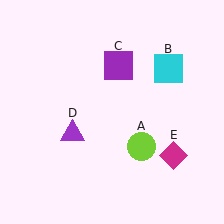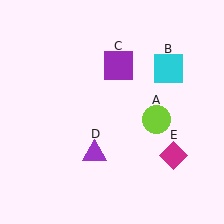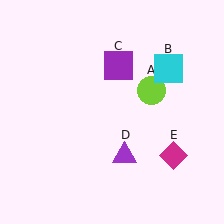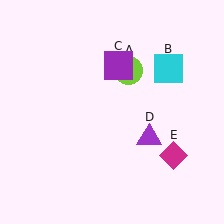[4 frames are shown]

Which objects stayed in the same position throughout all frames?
Cyan square (object B) and purple square (object C) and magenta diamond (object E) remained stationary.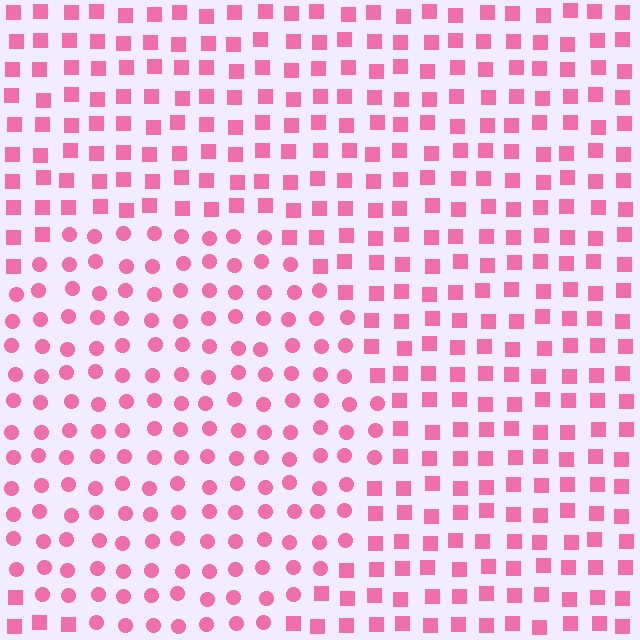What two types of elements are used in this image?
The image uses circles inside the circle region and squares outside it.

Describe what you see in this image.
The image is filled with small pink elements arranged in a uniform grid. A circle-shaped region contains circles, while the surrounding area contains squares. The boundary is defined purely by the change in element shape.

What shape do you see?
I see a circle.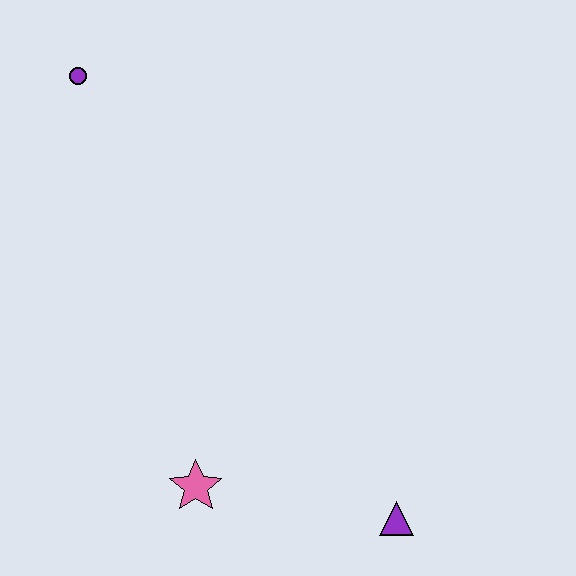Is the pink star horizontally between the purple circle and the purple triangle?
Yes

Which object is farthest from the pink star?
The purple circle is farthest from the pink star.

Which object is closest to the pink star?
The purple triangle is closest to the pink star.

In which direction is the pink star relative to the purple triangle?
The pink star is to the left of the purple triangle.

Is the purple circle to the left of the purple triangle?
Yes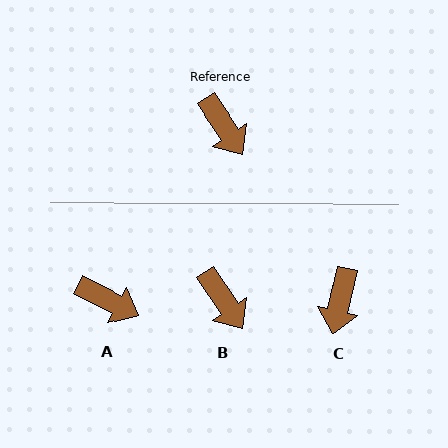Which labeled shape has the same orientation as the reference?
B.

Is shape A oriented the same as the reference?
No, it is off by about 30 degrees.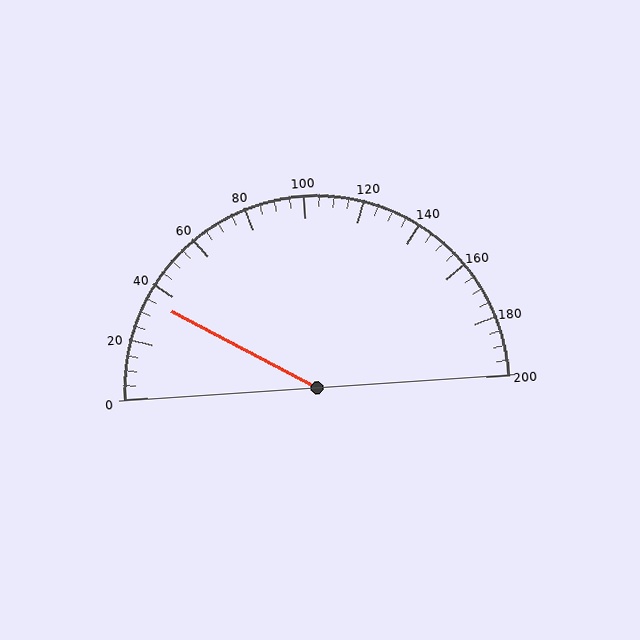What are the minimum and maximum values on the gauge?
The gauge ranges from 0 to 200.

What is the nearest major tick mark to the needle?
The nearest major tick mark is 40.